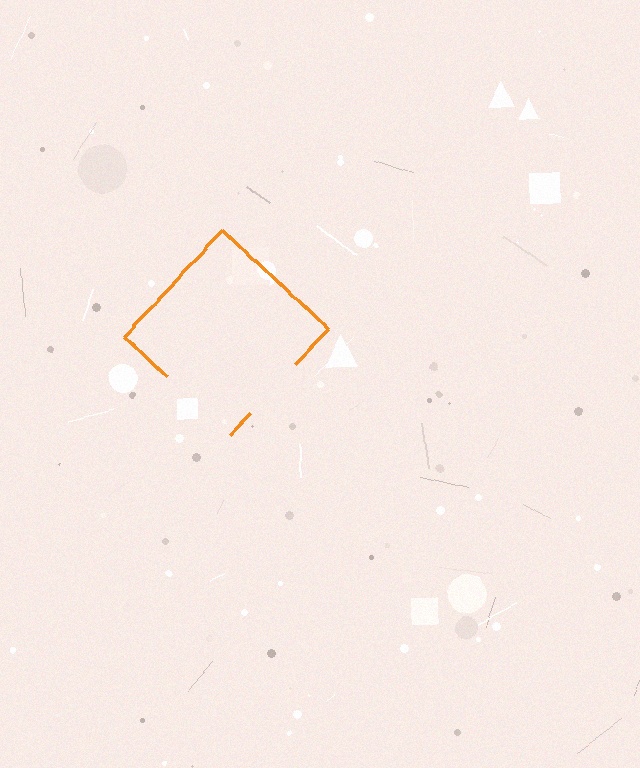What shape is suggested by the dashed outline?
The dashed outline suggests a diamond.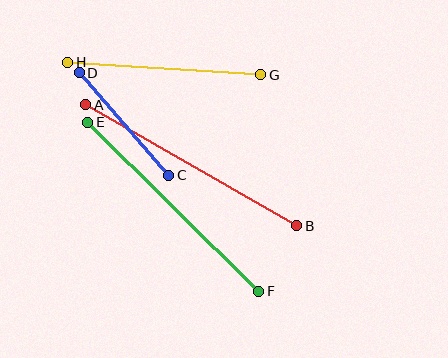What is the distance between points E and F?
The distance is approximately 240 pixels.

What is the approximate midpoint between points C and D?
The midpoint is at approximately (124, 124) pixels.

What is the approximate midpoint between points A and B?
The midpoint is at approximately (191, 165) pixels.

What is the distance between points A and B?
The distance is approximately 243 pixels.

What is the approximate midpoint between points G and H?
The midpoint is at approximately (164, 68) pixels.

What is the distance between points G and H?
The distance is approximately 193 pixels.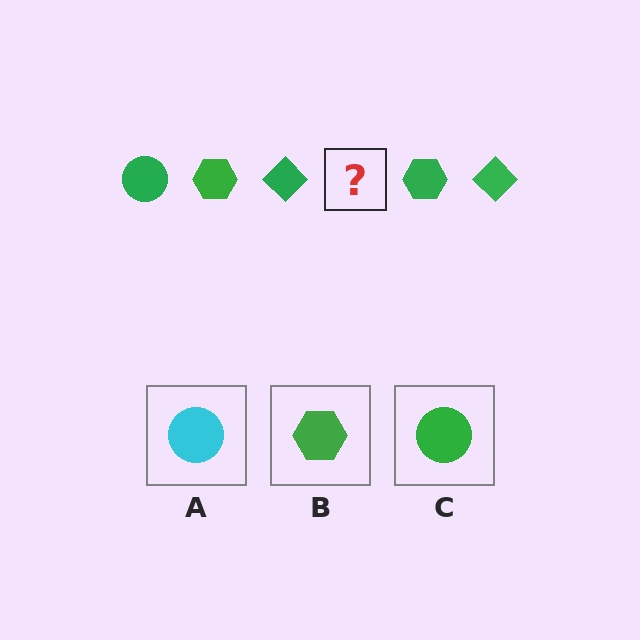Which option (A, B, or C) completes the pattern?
C.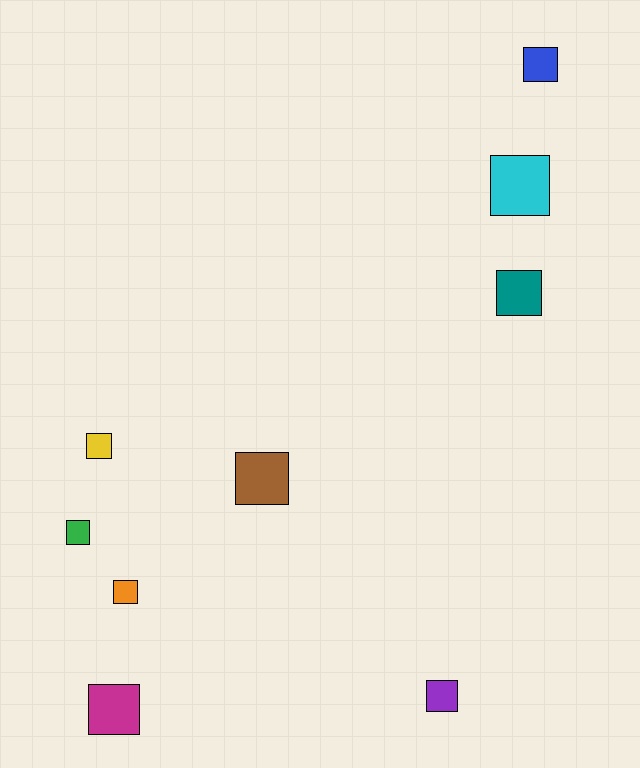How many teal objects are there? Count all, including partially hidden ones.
There is 1 teal object.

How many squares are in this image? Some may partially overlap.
There are 9 squares.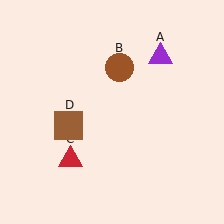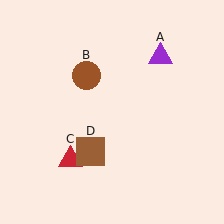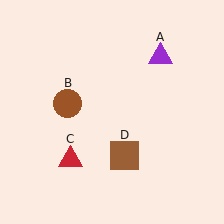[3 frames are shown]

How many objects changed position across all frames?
2 objects changed position: brown circle (object B), brown square (object D).